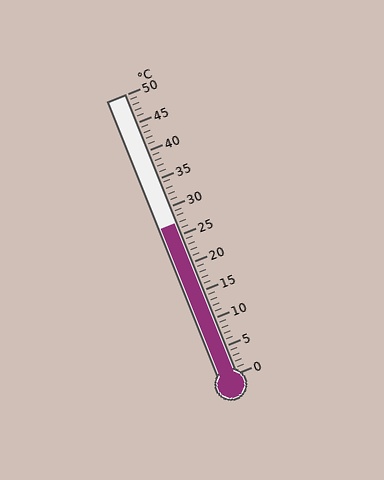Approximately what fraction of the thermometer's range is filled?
The thermometer is filled to approximately 55% of its range.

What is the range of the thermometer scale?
The thermometer scale ranges from 0°C to 50°C.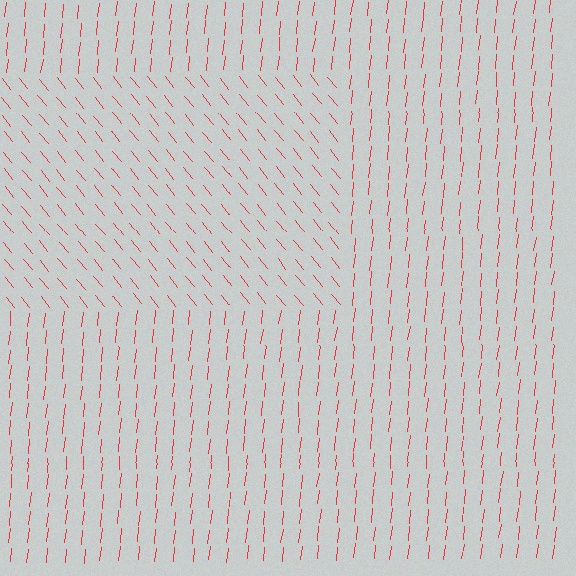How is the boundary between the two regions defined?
The boundary is defined purely by a change in line orientation (approximately 45 degrees difference). All lines are the same color and thickness.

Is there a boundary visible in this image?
Yes, there is a texture boundary formed by a change in line orientation.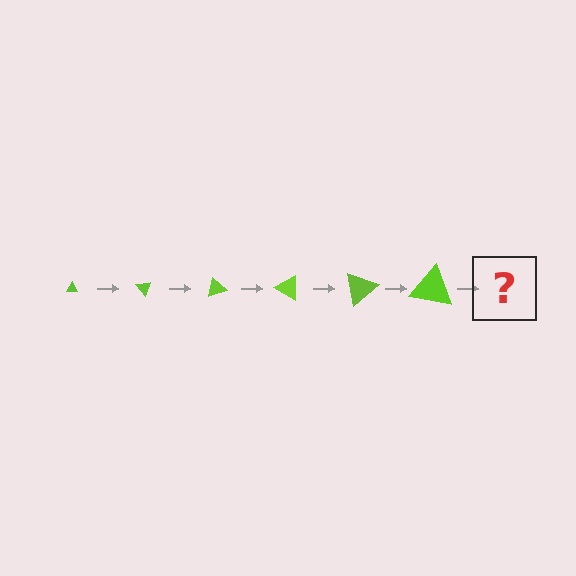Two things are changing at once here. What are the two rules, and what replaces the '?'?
The two rules are that the triangle grows larger each step and it rotates 50 degrees each step. The '?' should be a triangle, larger than the previous one and rotated 300 degrees from the start.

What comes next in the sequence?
The next element should be a triangle, larger than the previous one and rotated 300 degrees from the start.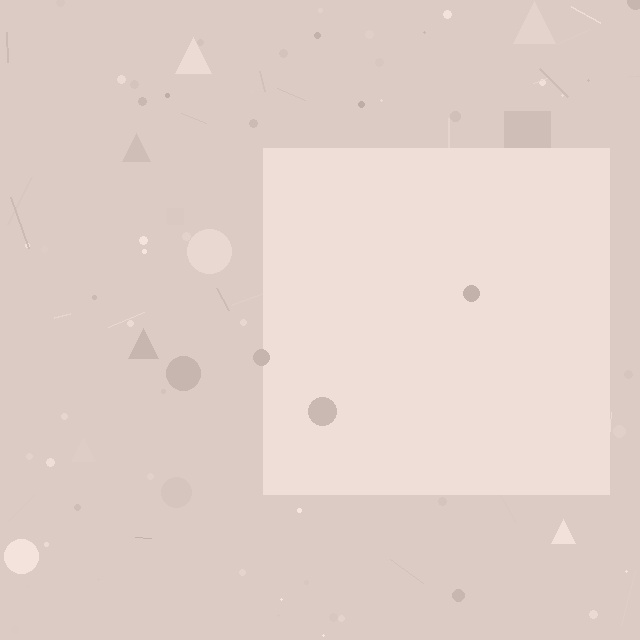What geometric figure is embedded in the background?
A square is embedded in the background.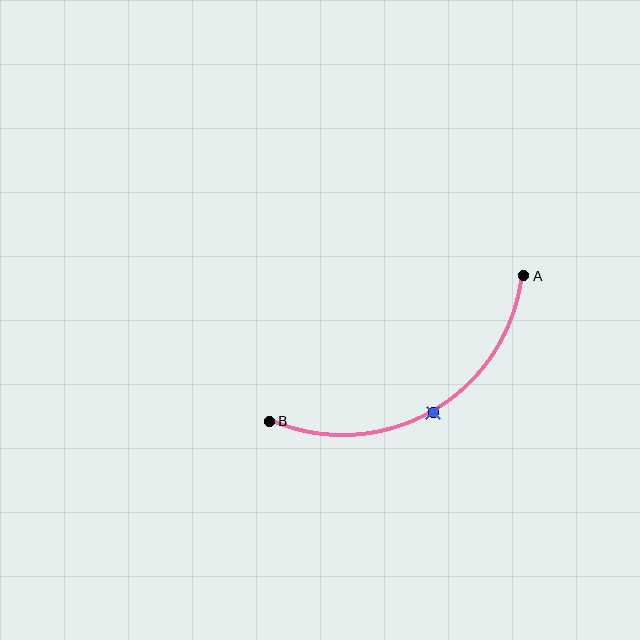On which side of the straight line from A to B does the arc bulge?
The arc bulges below the straight line connecting A and B.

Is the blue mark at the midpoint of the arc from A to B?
Yes. The blue mark lies on the arc at equal arc-length from both A and B — it is the arc midpoint.